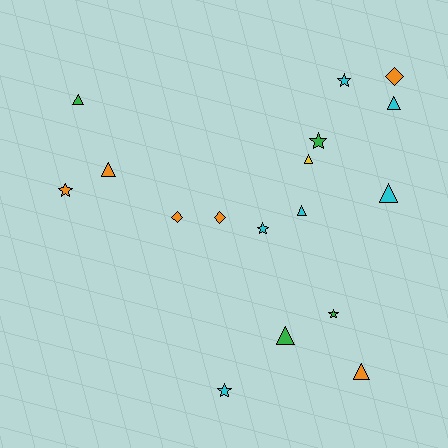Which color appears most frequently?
Orange, with 6 objects.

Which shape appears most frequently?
Triangle, with 8 objects.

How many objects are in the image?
There are 17 objects.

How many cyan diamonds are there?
There are no cyan diamonds.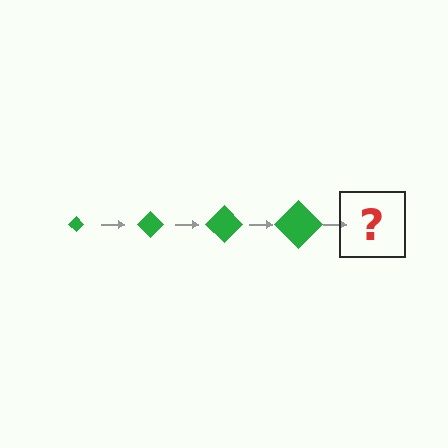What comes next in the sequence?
The next element should be a green diamond, larger than the previous one.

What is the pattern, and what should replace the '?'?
The pattern is that the diamond gets progressively larger each step. The '?' should be a green diamond, larger than the previous one.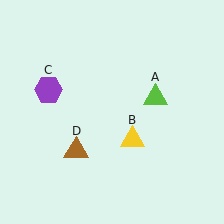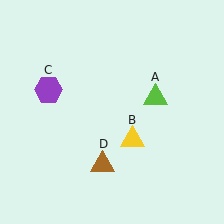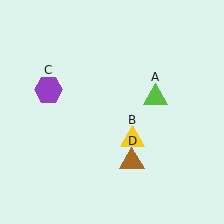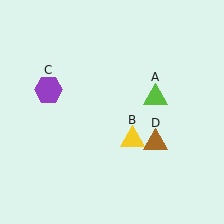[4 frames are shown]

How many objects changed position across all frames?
1 object changed position: brown triangle (object D).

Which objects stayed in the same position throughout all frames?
Lime triangle (object A) and yellow triangle (object B) and purple hexagon (object C) remained stationary.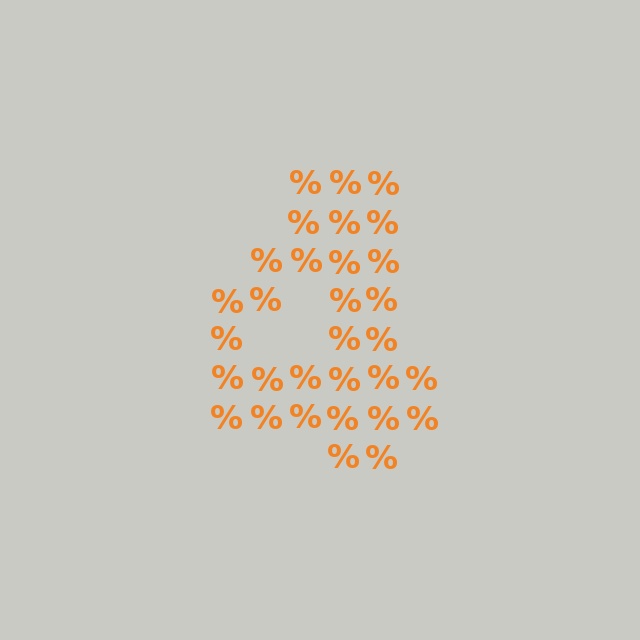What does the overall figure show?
The overall figure shows the digit 4.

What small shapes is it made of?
It is made of small percent signs.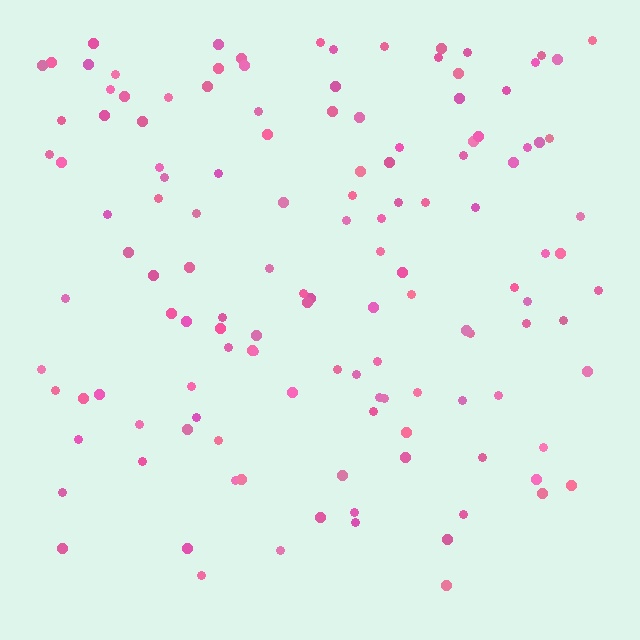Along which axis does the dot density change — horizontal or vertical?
Vertical.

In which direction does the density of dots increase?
From bottom to top, with the top side densest.